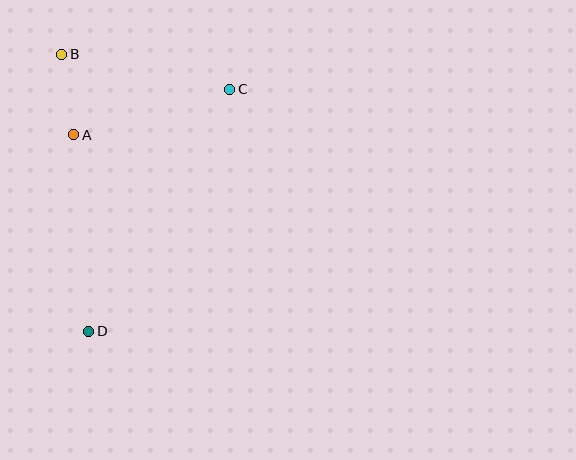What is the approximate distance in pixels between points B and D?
The distance between B and D is approximately 278 pixels.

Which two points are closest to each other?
Points A and B are closest to each other.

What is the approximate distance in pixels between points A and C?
The distance between A and C is approximately 163 pixels.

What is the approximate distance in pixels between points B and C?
The distance between B and C is approximately 172 pixels.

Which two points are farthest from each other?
Points C and D are farthest from each other.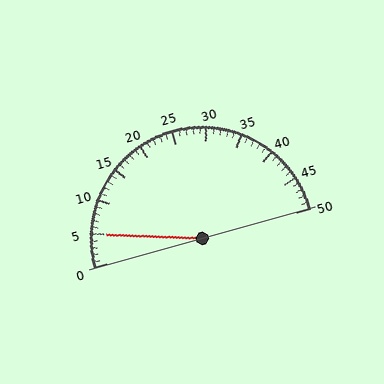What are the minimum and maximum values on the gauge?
The gauge ranges from 0 to 50.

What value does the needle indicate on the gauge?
The needle indicates approximately 5.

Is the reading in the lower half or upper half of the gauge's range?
The reading is in the lower half of the range (0 to 50).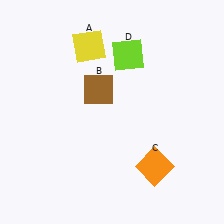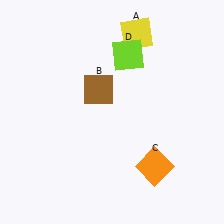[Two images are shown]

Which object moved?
The yellow square (A) moved right.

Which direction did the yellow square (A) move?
The yellow square (A) moved right.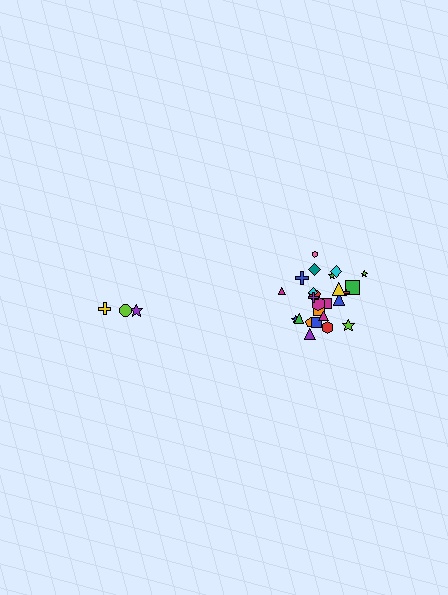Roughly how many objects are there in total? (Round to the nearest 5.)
Roughly 30 objects in total.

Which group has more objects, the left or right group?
The right group.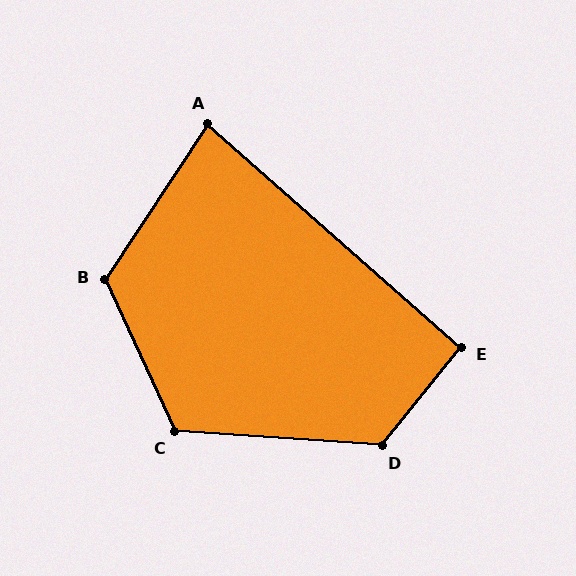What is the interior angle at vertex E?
Approximately 92 degrees (approximately right).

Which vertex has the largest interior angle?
D, at approximately 125 degrees.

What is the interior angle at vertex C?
Approximately 118 degrees (obtuse).